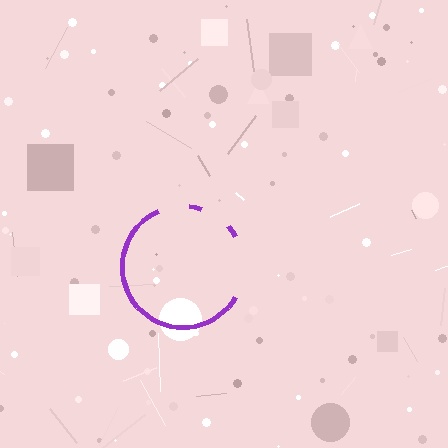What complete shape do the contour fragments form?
The contour fragments form a circle.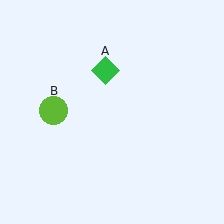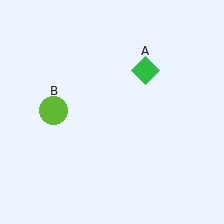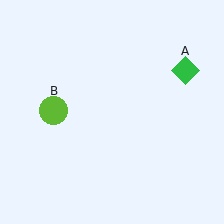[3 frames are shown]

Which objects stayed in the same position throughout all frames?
Lime circle (object B) remained stationary.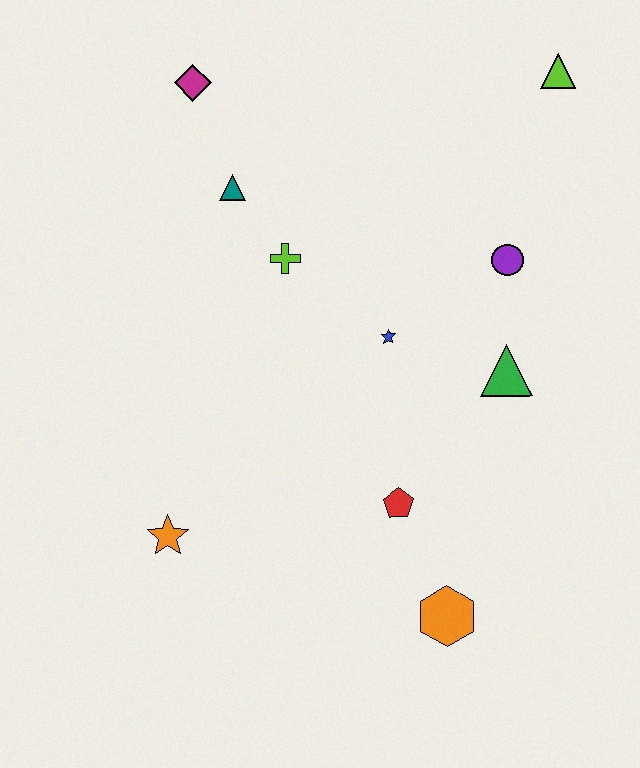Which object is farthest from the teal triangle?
The orange hexagon is farthest from the teal triangle.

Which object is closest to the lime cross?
The teal triangle is closest to the lime cross.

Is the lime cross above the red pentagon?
Yes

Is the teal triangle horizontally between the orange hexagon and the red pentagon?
No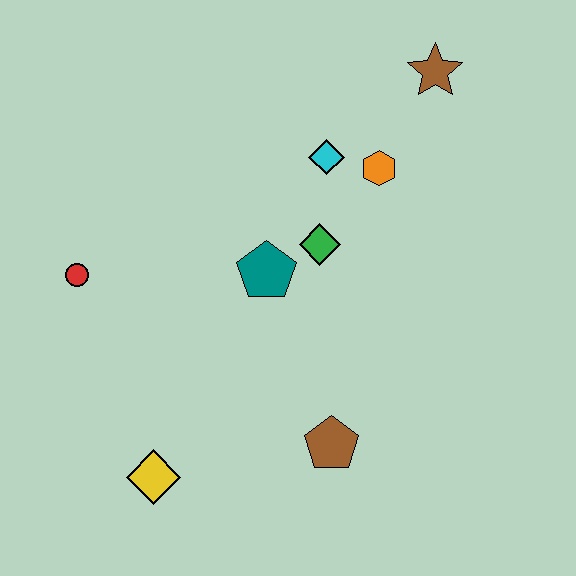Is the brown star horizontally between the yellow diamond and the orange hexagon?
No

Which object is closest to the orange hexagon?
The cyan diamond is closest to the orange hexagon.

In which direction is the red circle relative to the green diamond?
The red circle is to the left of the green diamond.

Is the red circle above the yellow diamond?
Yes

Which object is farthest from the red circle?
The brown star is farthest from the red circle.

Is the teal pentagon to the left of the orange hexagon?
Yes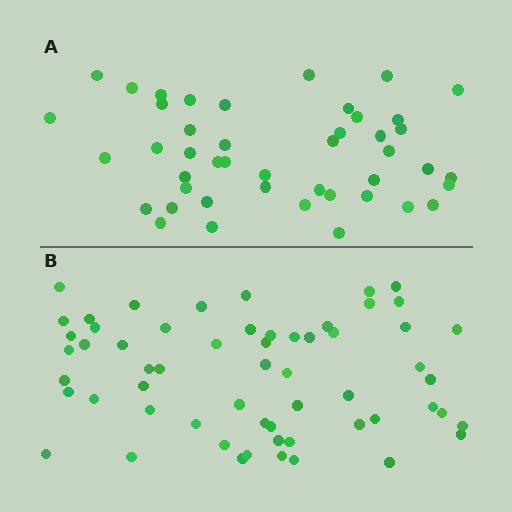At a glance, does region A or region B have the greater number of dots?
Region B (the bottom region) has more dots.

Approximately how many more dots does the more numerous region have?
Region B has approximately 15 more dots than region A.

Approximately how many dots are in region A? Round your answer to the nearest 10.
About 40 dots. (The exact count is 45, which rounds to 40.)